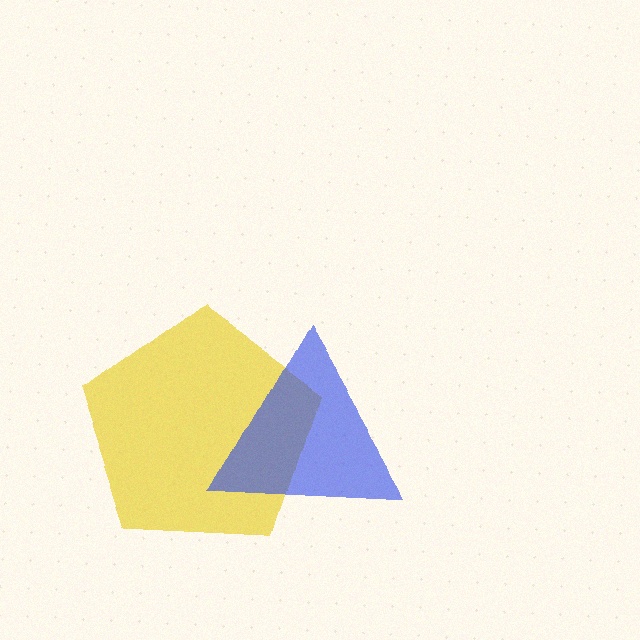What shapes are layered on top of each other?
The layered shapes are: a yellow pentagon, a blue triangle.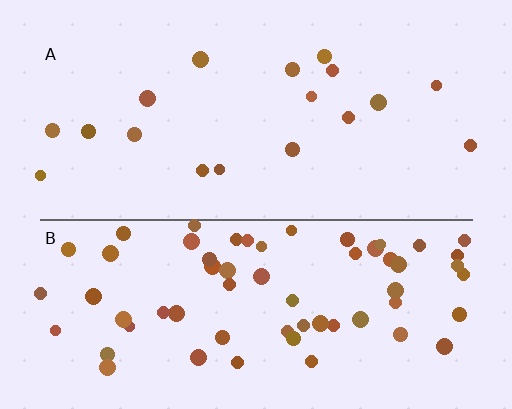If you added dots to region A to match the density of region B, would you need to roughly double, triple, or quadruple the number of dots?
Approximately quadruple.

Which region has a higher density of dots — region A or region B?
B (the bottom).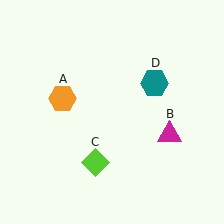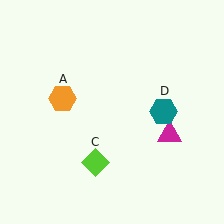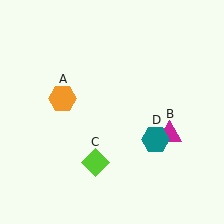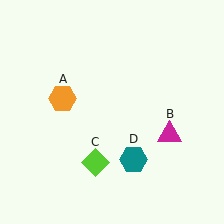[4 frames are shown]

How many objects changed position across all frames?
1 object changed position: teal hexagon (object D).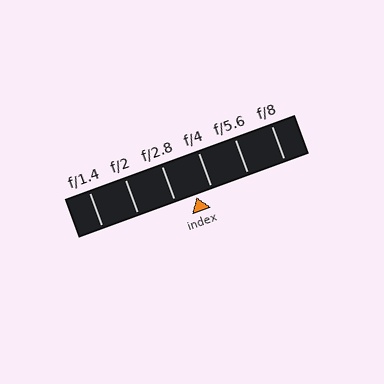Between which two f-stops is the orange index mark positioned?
The index mark is between f/2.8 and f/4.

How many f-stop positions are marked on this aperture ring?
There are 6 f-stop positions marked.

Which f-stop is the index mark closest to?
The index mark is closest to f/4.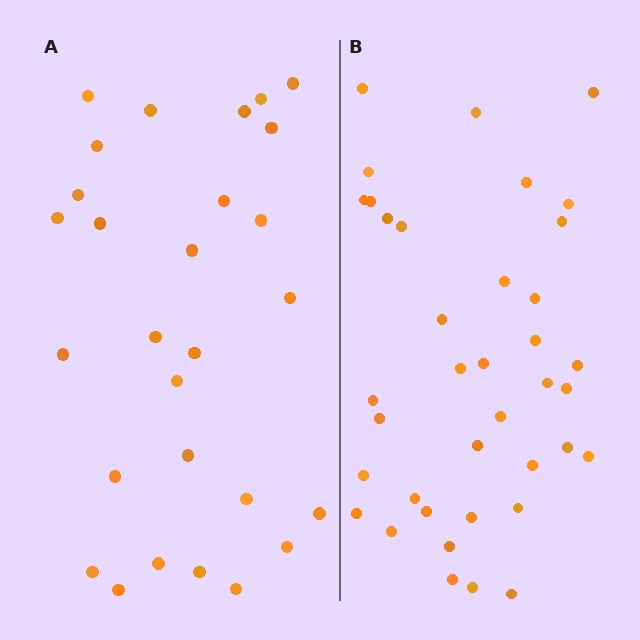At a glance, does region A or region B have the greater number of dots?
Region B (the right region) has more dots.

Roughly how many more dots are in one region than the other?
Region B has roughly 10 or so more dots than region A.